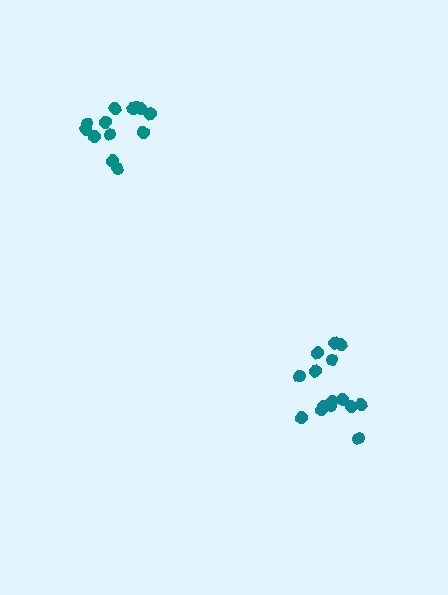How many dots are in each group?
Group 1: 15 dots, Group 2: 13 dots (28 total).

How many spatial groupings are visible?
There are 2 spatial groupings.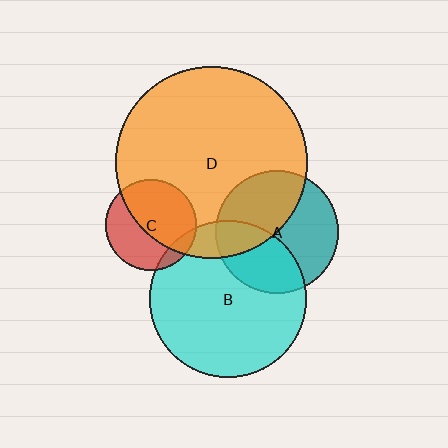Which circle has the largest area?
Circle D (orange).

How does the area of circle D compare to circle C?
Approximately 4.4 times.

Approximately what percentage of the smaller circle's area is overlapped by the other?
Approximately 15%.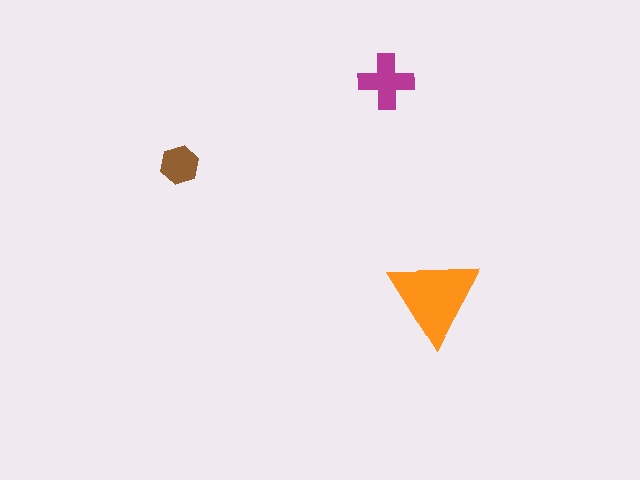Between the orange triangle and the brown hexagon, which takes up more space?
The orange triangle.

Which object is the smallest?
The brown hexagon.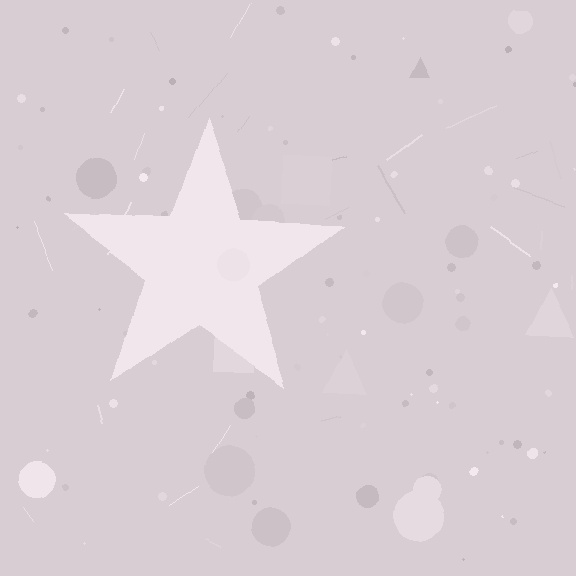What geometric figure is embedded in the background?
A star is embedded in the background.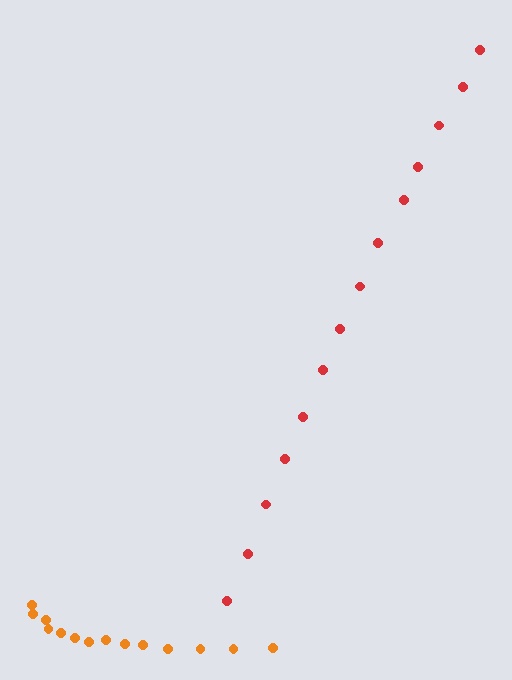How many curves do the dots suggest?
There are 2 distinct paths.